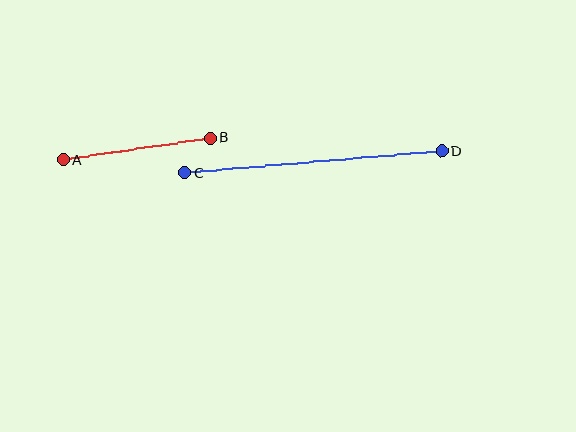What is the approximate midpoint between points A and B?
The midpoint is at approximately (137, 149) pixels.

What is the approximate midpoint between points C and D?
The midpoint is at approximately (313, 162) pixels.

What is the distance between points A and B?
The distance is approximately 149 pixels.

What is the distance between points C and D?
The distance is approximately 258 pixels.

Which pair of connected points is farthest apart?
Points C and D are farthest apart.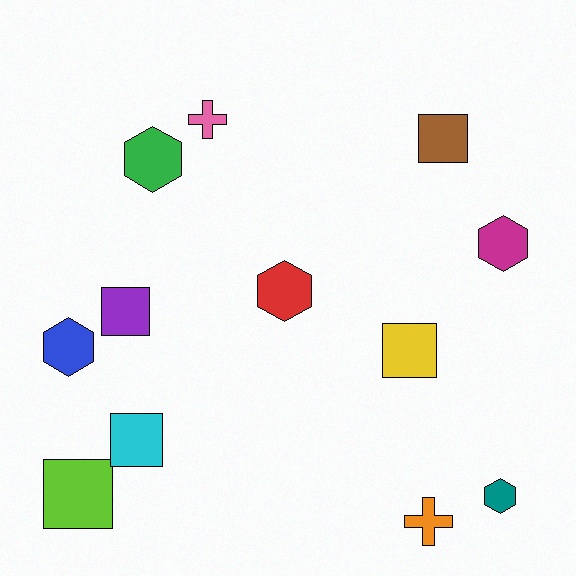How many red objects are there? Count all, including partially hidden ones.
There is 1 red object.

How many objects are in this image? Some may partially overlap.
There are 12 objects.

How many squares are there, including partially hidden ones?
There are 5 squares.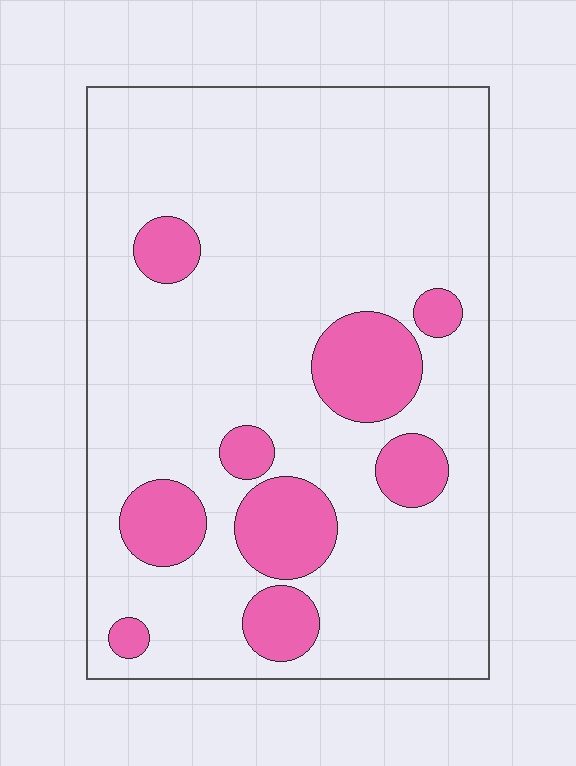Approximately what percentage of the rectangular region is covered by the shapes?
Approximately 20%.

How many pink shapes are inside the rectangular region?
9.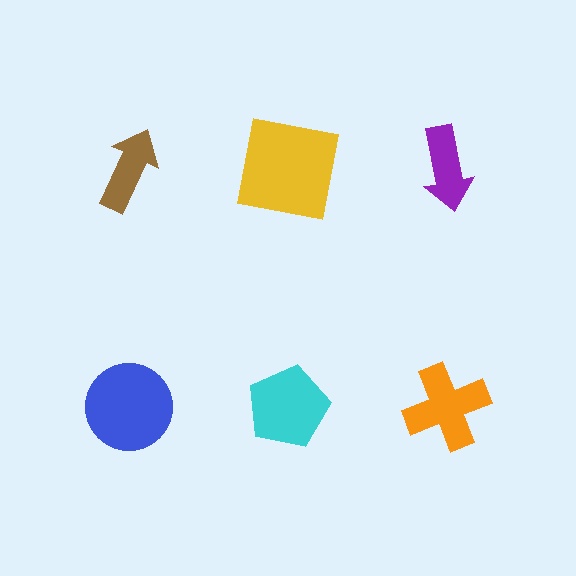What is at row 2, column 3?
An orange cross.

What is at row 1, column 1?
A brown arrow.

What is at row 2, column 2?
A cyan pentagon.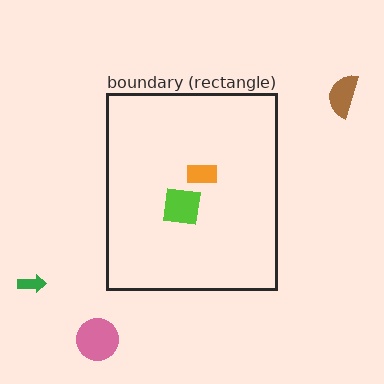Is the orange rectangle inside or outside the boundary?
Inside.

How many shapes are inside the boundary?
2 inside, 3 outside.